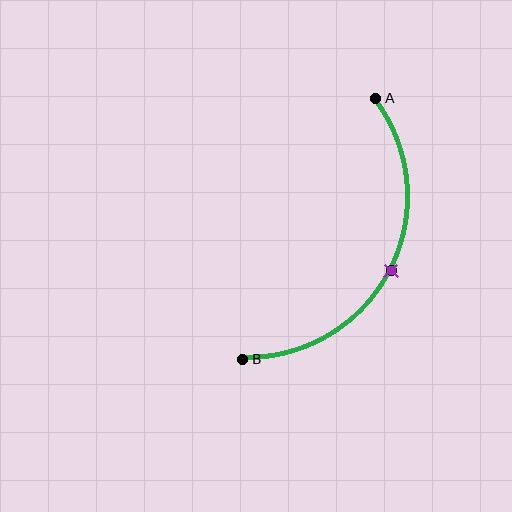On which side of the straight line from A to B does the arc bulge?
The arc bulges to the right of the straight line connecting A and B.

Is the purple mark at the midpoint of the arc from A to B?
Yes. The purple mark lies on the arc at equal arc-length from both A and B — it is the arc midpoint.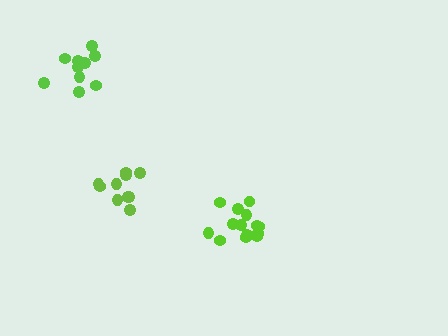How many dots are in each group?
Group 1: 10 dots, Group 2: 14 dots, Group 3: 10 dots (34 total).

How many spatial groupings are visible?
There are 3 spatial groupings.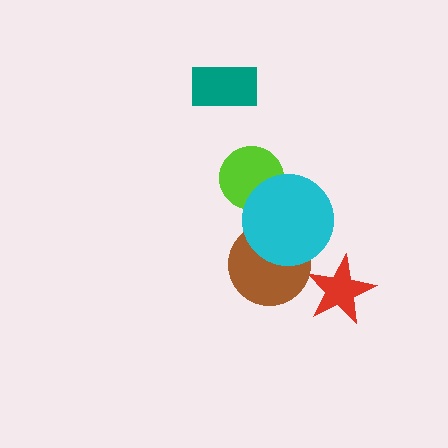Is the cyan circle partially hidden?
No, no other shape covers it.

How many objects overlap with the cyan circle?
2 objects overlap with the cyan circle.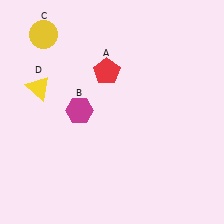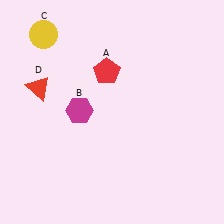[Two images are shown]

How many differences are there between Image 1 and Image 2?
There is 1 difference between the two images.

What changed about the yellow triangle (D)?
In Image 1, D is yellow. In Image 2, it changed to red.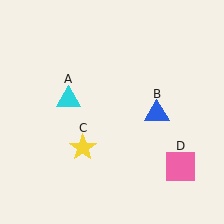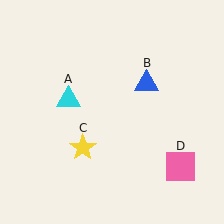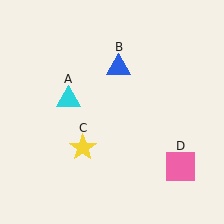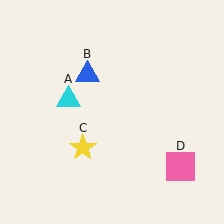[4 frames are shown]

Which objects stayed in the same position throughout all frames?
Cyan triangle (object A) and yellow star (object C) and pink square (object D) remained stationary.